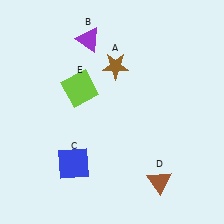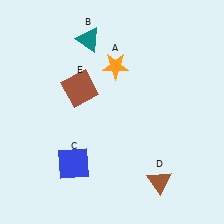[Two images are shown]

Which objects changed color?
A changed from brown to orange. B changed from purple to teal. E changed from lime to brown.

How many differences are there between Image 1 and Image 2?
There are 3 differences between the two images.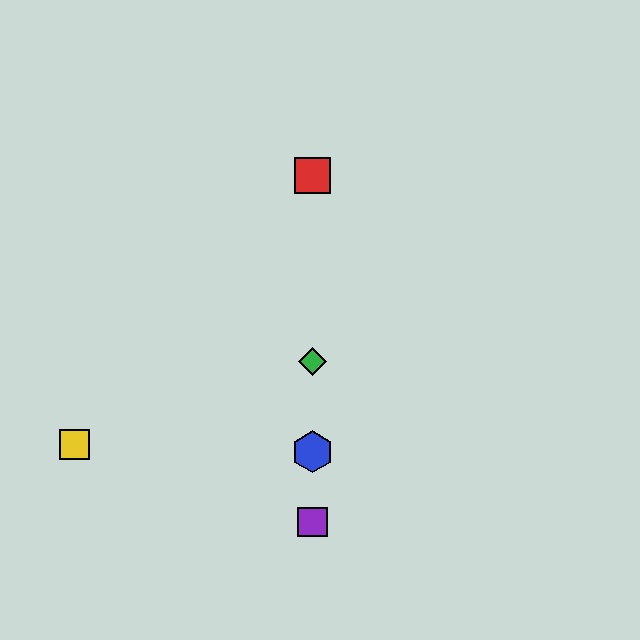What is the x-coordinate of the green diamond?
The green diamond is at x≈313.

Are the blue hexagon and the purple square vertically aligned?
Yes, both are at x≈313.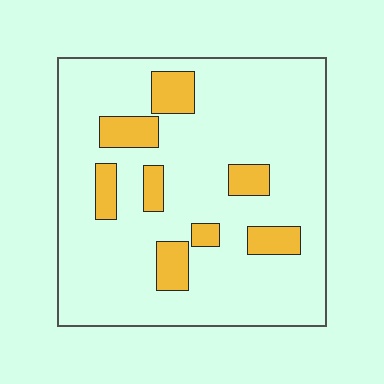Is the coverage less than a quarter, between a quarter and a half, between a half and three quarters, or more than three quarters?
Less than a quarter.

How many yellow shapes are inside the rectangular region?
8.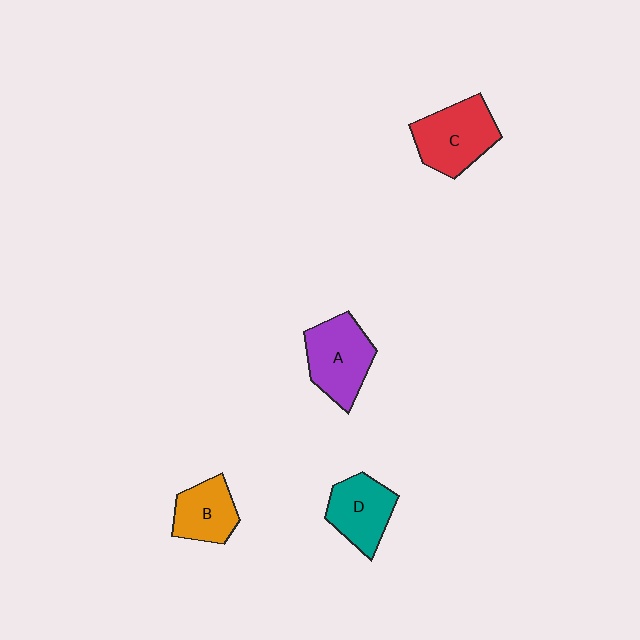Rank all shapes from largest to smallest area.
From largest to smallest: C (red), A (purple), D (teal), B (orange).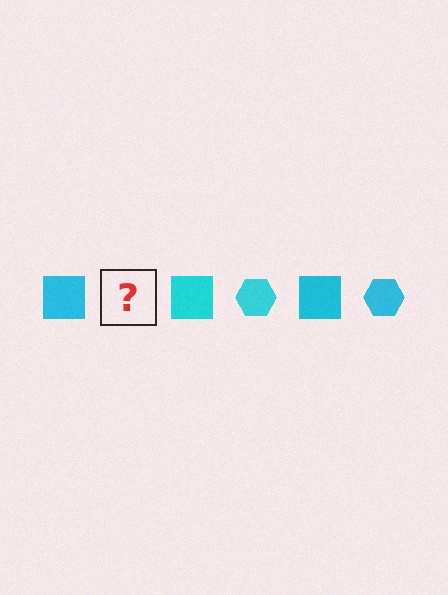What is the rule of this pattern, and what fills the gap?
The rule is that the pattern cycles through square, hexagon shapes in cyan. The gap should be filled with a cyan hexagon.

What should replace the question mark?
The question mark should be replaced with a cyan hexagon.